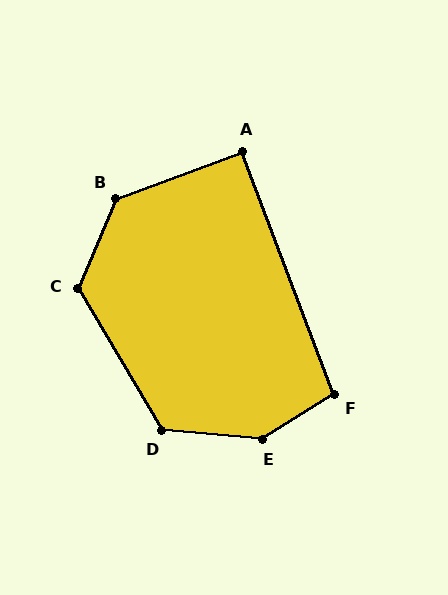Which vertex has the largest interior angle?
E, at approximately 143 degrees.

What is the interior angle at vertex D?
Approximately 126 degrees (obtuse).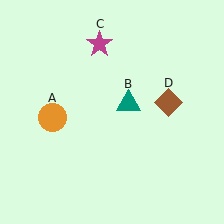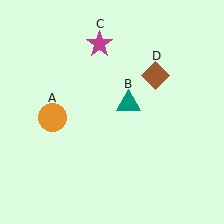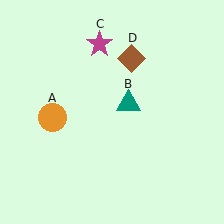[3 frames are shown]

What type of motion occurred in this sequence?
The brown diamond (object D) rotated counterclockwise around the center of the scene.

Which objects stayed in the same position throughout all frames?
Orange circle (object A) and teal triangle (object B) and magenta star (object C) remained stationary.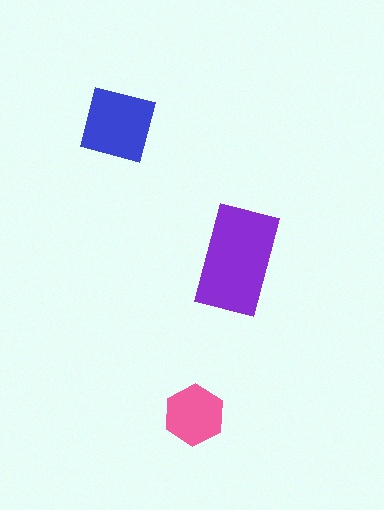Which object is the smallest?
The pink hexagon.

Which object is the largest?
The purple rectangle.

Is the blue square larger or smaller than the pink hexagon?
Larger.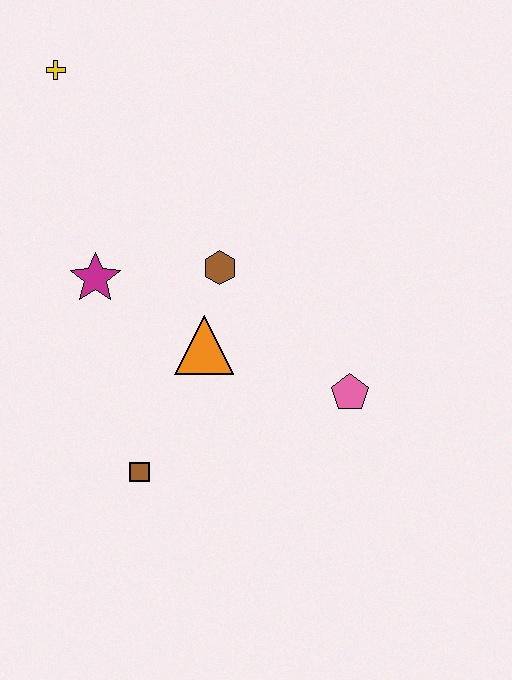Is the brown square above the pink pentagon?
No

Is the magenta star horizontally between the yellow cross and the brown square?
Yes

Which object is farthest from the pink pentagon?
The yellow cross is farthest from the pink pentagon.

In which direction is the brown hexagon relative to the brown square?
The brown hexagon is above the brown square.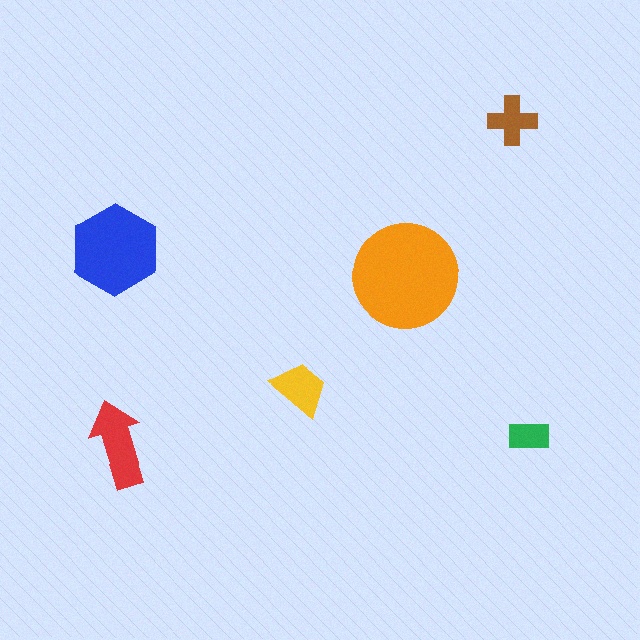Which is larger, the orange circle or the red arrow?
The orange circle.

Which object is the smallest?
The green rectangle.